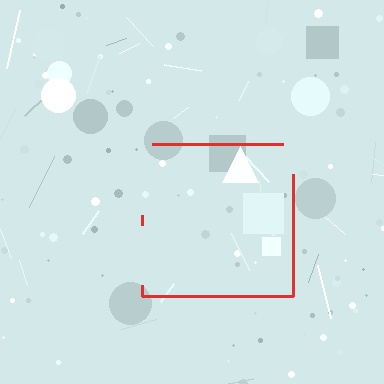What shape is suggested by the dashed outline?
The dashed outline suggests a square.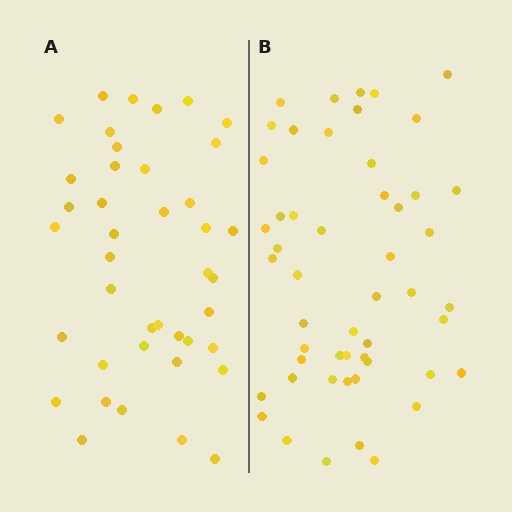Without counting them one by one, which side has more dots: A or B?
Region B (the right region) has more dots.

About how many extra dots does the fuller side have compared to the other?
Region B has roughly 10 or so more dots than region A.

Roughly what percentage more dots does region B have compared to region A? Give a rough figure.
About 25% more.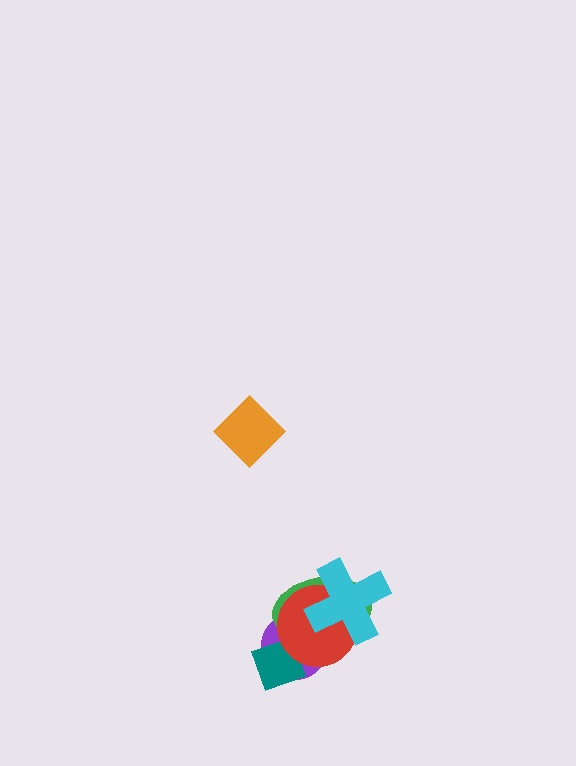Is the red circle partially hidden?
Yes, it is partially covered by another shape.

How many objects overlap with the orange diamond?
0 objects overlap with the orange diamond.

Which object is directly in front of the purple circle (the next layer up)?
The green ellipse is directly in front of the purple circle.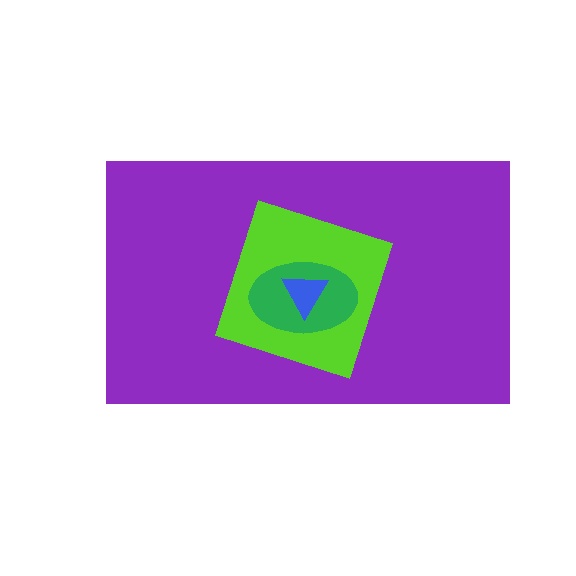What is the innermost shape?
The blue triangle.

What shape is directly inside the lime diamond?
The green ellipse.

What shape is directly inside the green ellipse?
The blue triangle.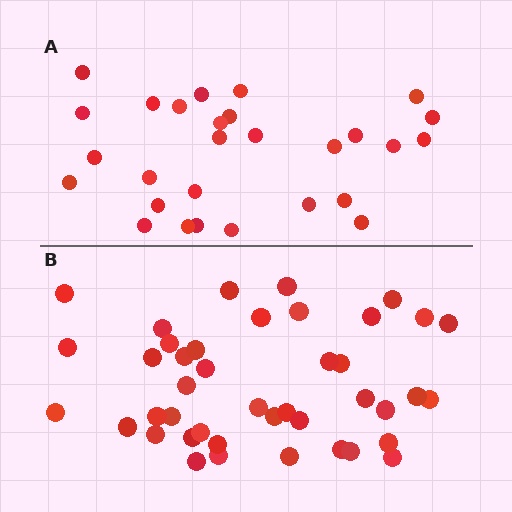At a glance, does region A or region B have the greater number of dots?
Region B (the bottom region) has more dots.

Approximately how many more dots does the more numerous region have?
Region B has approximately 15 more dots than region A.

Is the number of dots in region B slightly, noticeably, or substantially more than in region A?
Region B has substantially more. The ratio is roughly 1.5 to 1.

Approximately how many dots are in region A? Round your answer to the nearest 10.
About 30 dots. (The exact count is 28, which rounds to 30.)